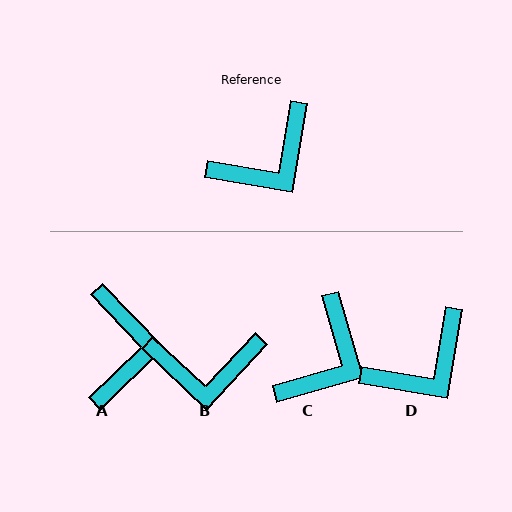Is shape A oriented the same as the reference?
No, it is off by about 53 degrees.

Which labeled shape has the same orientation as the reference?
D.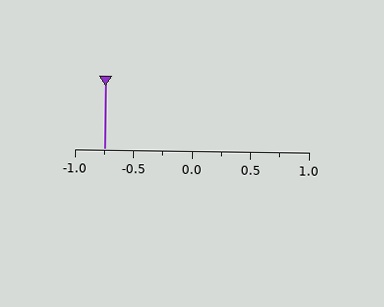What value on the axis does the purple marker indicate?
The marker indicates approximately -0.75.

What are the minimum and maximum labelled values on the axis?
The axis runs from -1.0 to 1.0.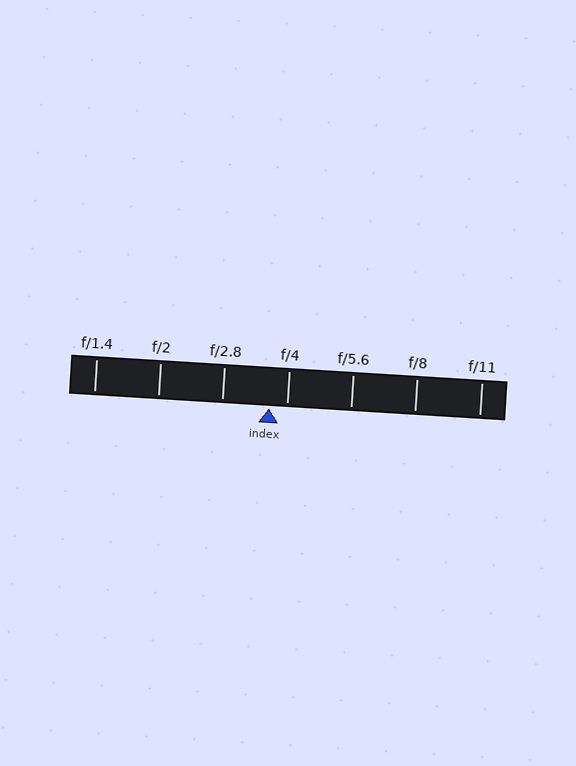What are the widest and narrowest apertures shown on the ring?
The widest aperture shown is f/1.4 and the narrowest is f/11.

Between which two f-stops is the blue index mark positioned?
The index mark is between f/2.8 and f/4.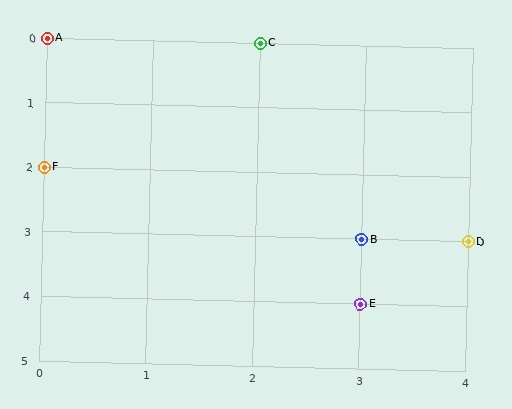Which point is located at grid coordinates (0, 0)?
Point A is at (0, 0).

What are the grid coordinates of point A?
Point A is at grid coordinates (0, 0).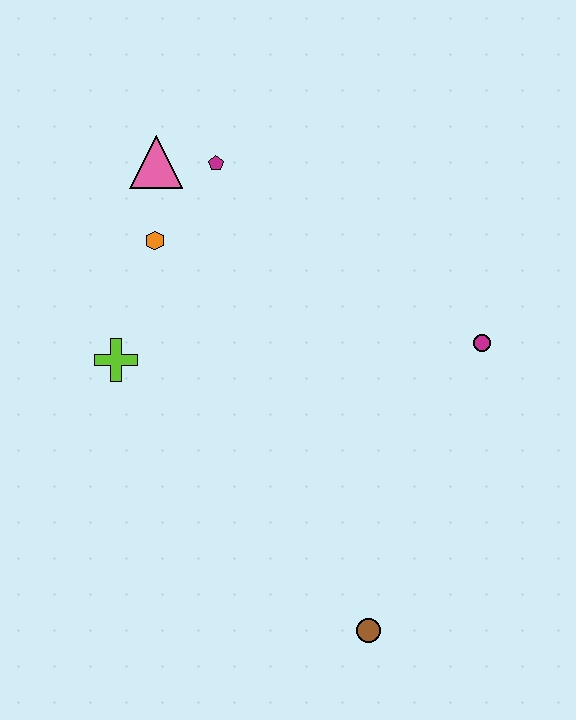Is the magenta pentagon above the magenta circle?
Yes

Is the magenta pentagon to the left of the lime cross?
No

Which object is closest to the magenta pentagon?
The pink triangle is closest to the magenta pentagon.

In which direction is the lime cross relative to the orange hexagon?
The lime cross is below the orange hexagon.